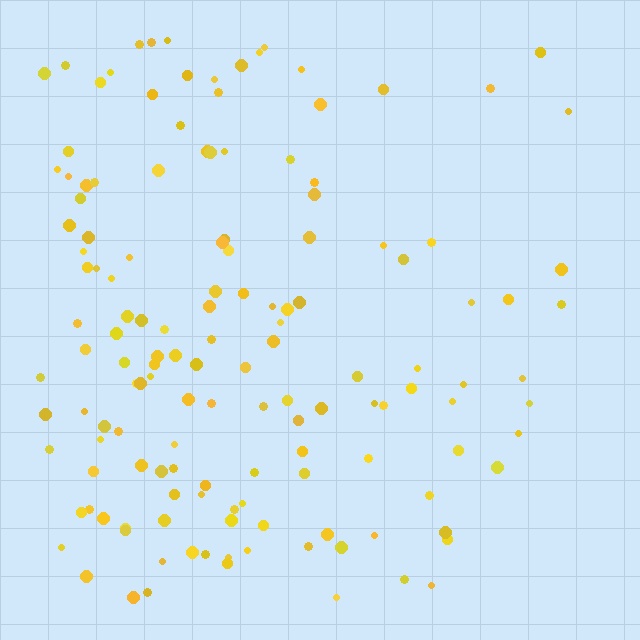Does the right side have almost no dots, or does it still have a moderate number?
Still a moderate number, just noticeably fewer than the left.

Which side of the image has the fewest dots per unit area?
The right.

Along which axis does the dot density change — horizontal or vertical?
Horizontal.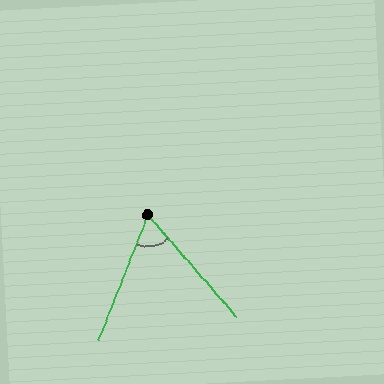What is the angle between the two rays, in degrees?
Approximately 63 degrees.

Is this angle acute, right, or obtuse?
It is acute.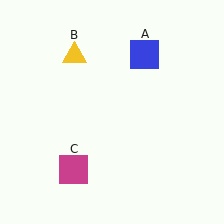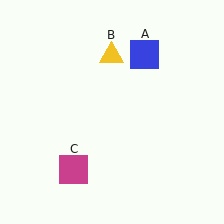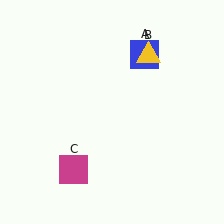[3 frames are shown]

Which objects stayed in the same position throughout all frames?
Blue square (object A) and magenta square (object C) remained stationary.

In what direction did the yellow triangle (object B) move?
The yellow triangle (object B) moved right.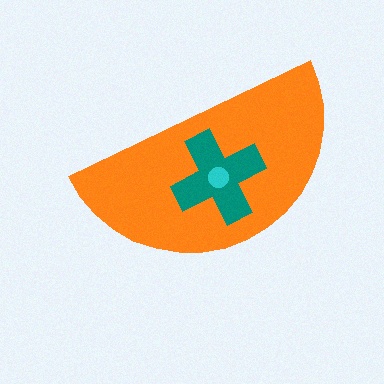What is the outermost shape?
The orange semicircle.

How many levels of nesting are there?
3.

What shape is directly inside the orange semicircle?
The teal cross.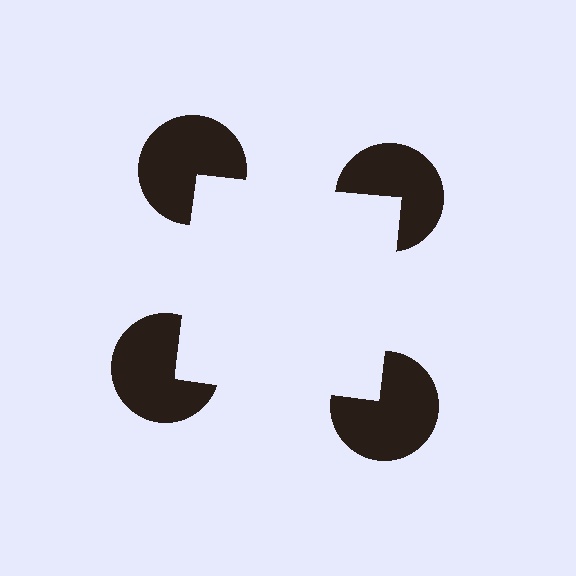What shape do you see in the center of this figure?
An illusory square — its edges are inferred from the aligned wedge cuts in the pac-man discs, not physically drawn.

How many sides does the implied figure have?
4 sides.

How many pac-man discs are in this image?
There are 4 — one at each vertex of the illusory square.